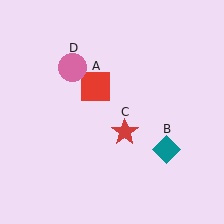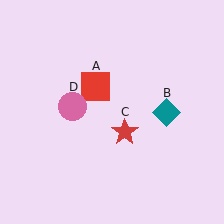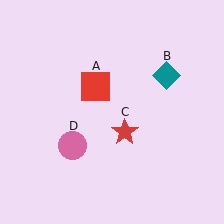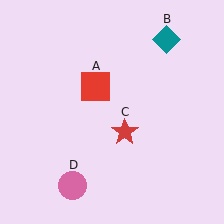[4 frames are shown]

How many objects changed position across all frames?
2 objects changed position: teal diamond (object B), pink circle (object D).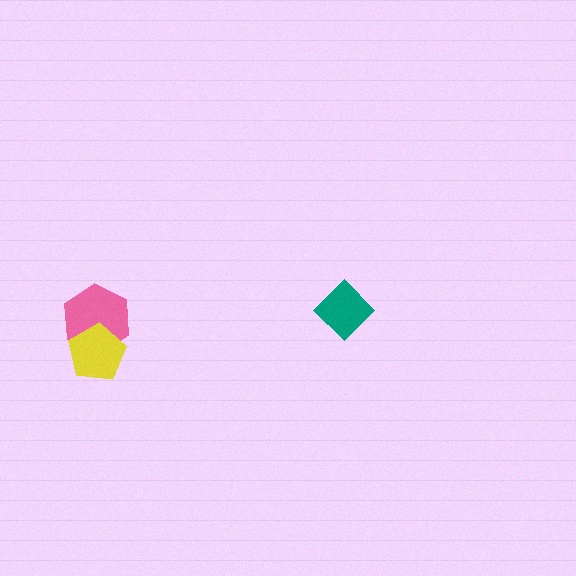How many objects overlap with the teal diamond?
0 objects overlap with the teal diamond.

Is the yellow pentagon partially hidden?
No, no other shape covers it.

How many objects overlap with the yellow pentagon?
1 object overlaps with the yellow pentagon.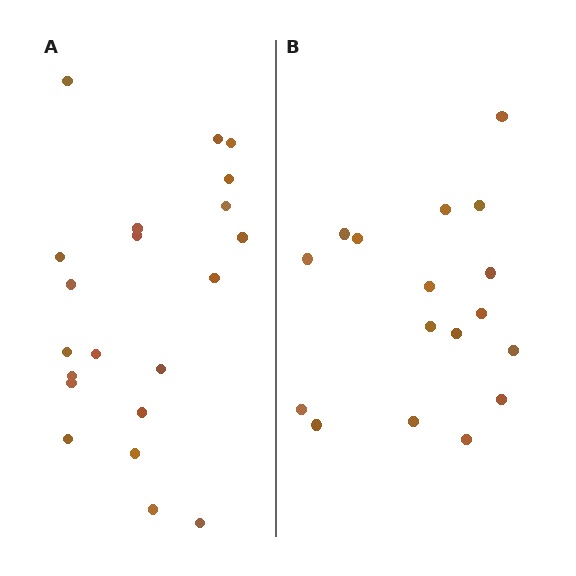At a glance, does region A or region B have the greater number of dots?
Region A (the left region) has more dots.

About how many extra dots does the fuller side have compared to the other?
Region A has about 4 more dots than region B.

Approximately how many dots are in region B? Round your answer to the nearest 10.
About 20 dots. (The exact count is 17, which rounds to 20.)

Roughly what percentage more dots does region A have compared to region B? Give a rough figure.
About 25% more.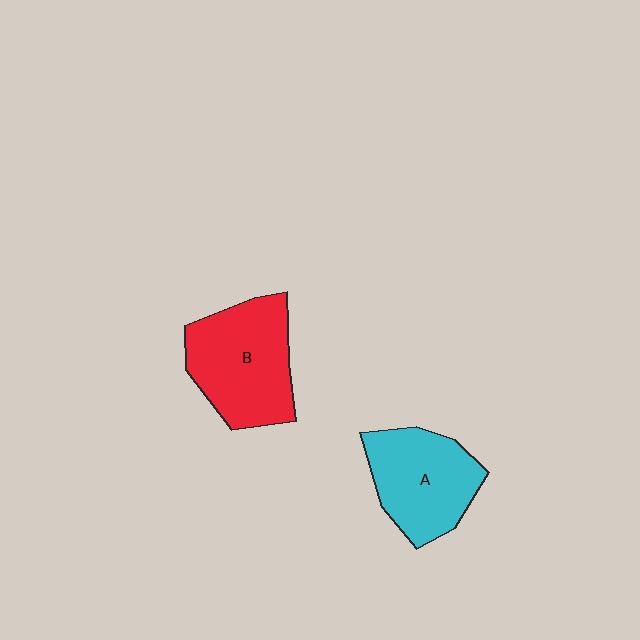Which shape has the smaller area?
Shape A (cyan).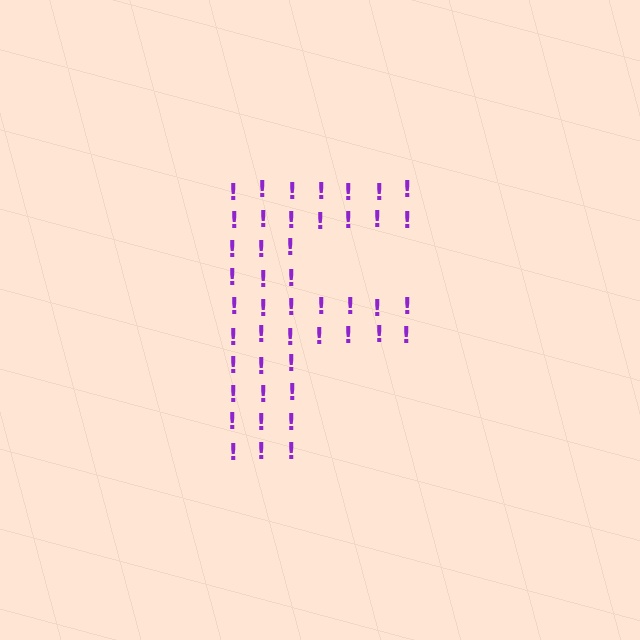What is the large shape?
The large shape is the letter F.